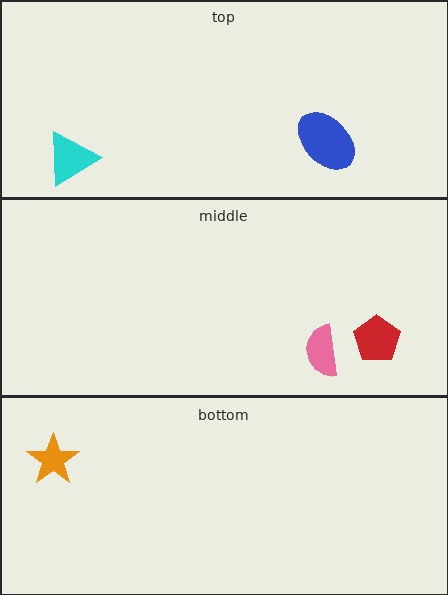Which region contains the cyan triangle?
The top region.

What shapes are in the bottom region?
The orange star.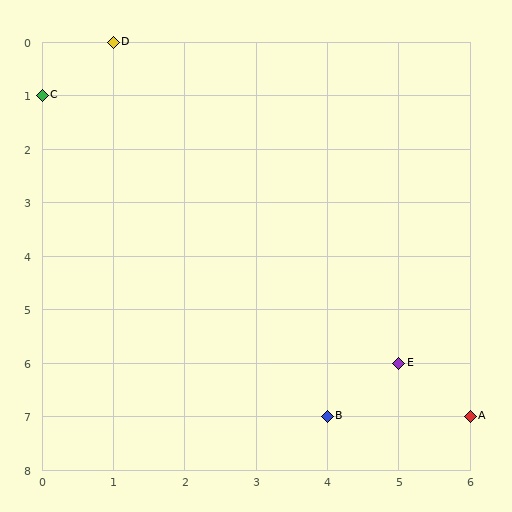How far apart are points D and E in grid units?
Points D and E are 4 columns and 6 rows apart (about 7.2 grid units diagonally).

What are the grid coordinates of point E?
Point E is at grid coordinates (5, 6).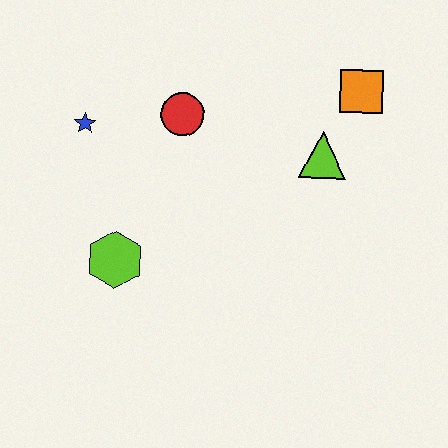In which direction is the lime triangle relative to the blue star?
The lime triangle is to the right of the blue star.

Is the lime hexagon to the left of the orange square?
Yes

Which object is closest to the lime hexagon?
The blue star is closest to the lime hexagon.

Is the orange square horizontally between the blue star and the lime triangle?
No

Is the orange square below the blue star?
No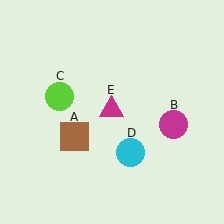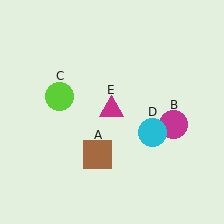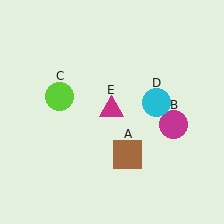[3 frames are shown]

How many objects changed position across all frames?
2 objects changed position: brown square (object A), cyan circle (object D).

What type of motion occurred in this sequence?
The brown square (object A), cyan circle (object D) rotated counterclockwise around the center of the scene.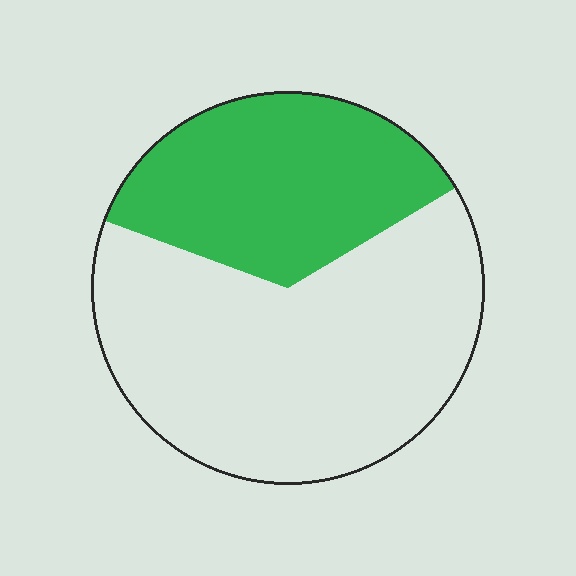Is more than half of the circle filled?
No.